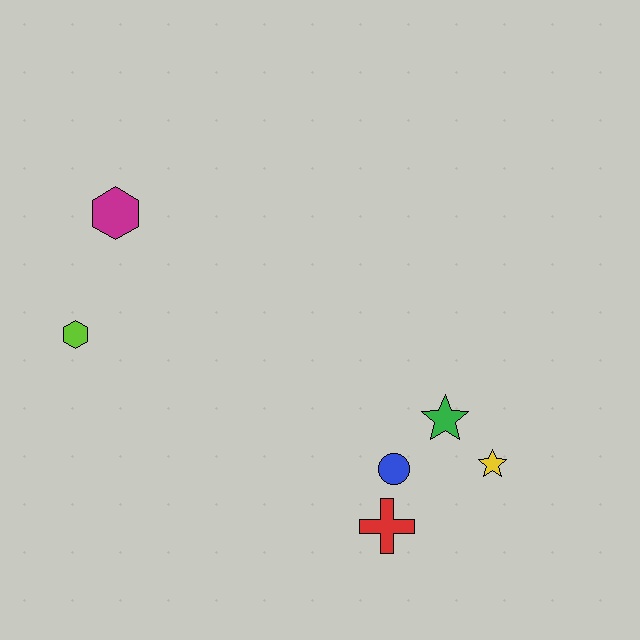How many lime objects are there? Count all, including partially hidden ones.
There is 1 lime object.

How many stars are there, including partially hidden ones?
There are 2 stars.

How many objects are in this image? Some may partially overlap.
There are 6 objects.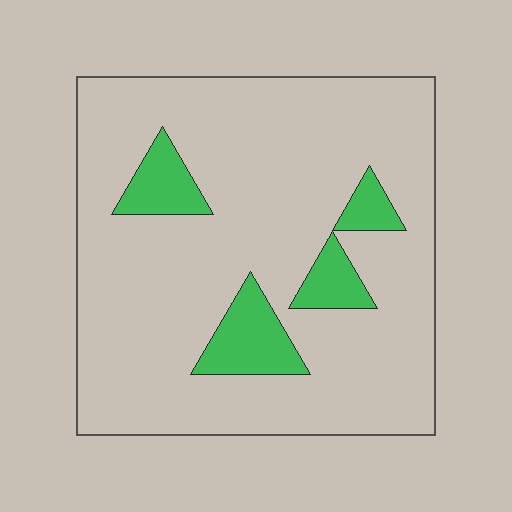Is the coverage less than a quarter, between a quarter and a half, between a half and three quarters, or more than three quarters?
Less than a quarter.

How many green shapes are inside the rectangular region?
4.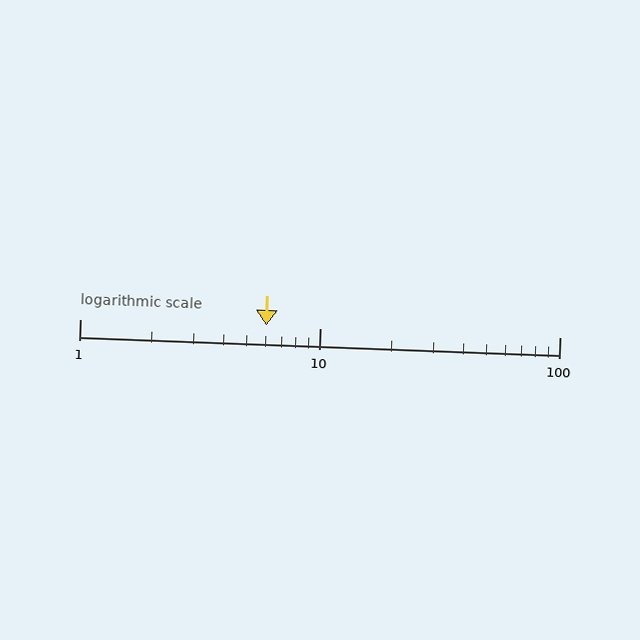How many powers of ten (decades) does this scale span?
The scale spans 2 decades, from 1 to 100.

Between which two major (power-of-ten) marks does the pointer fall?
The pointer is between 1 and 10.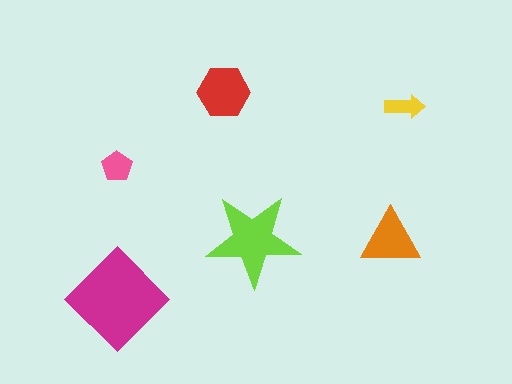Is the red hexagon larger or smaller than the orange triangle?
Larger.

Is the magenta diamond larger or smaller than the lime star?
Larger.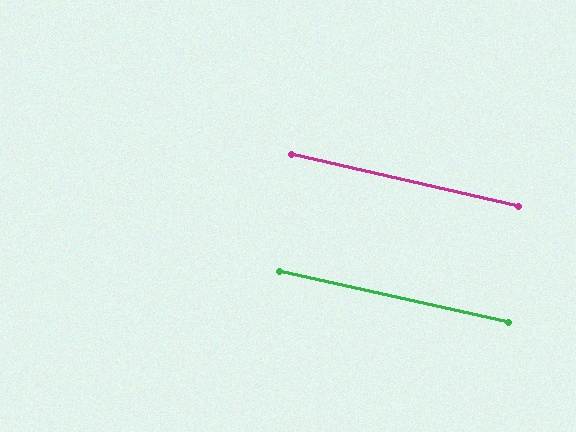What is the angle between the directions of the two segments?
Approximately 0 degrees.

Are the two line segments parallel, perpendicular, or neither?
Parallel — their directions differ by only 0.2°.